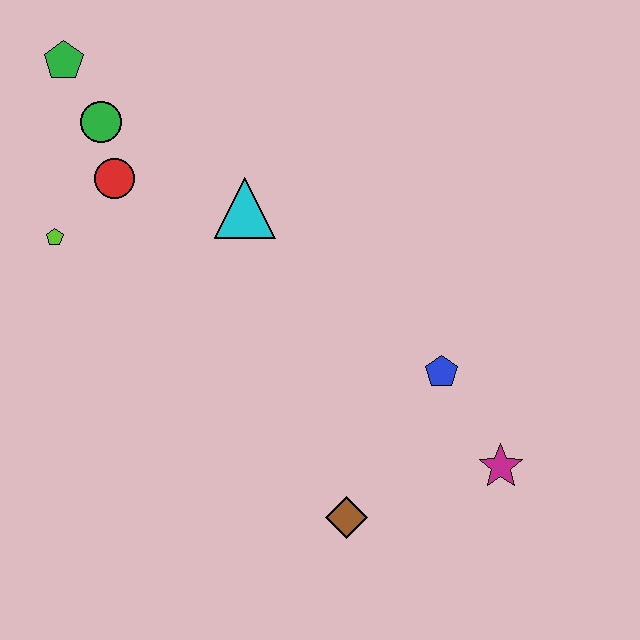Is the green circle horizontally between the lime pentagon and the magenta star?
Yes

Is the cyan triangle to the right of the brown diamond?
No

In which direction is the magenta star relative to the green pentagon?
The magenta star is to the right of the green pentagon.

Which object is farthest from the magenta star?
The green pentagon is farthest from the magenta star.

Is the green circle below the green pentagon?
Yes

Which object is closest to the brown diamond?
The magenta star is closest to the brown diamond.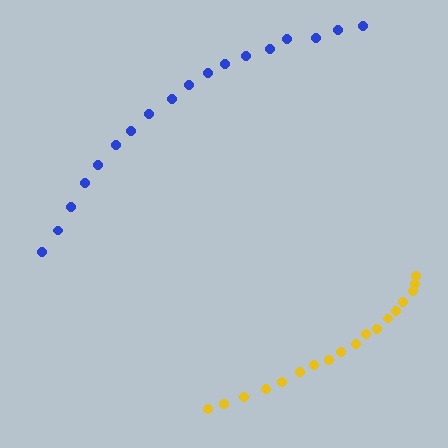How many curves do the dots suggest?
There are 2 distinct paths.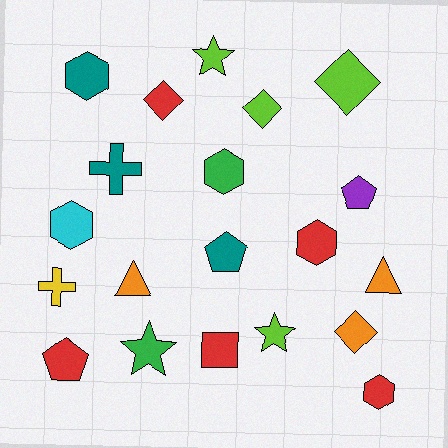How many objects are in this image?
There are 20 objects.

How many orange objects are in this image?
There are 3 orange objects.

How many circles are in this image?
There are no circles.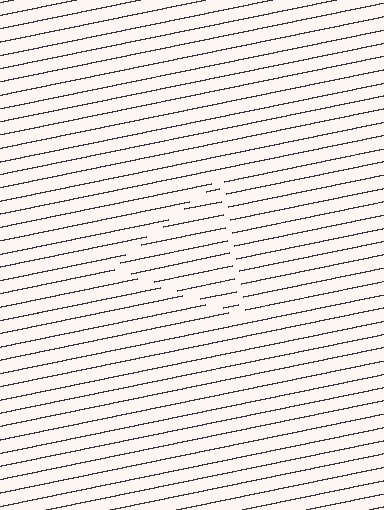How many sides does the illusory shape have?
3 sides — the line-ends trace a triangle.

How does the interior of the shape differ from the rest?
The interior of the shape contains the same grating, shifted by half a period — the contour is defined by the phase discontinuity where line-ends from the inner and outer gratings abut.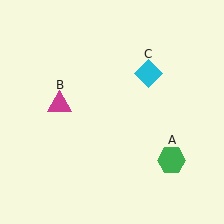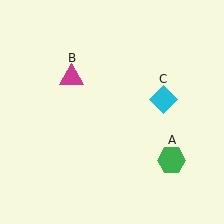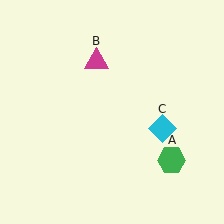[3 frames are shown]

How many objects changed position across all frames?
2 objects changed position: magenta triangle (object B), cyan diamond (object C).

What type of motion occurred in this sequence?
The magenta triangle (object B), cyan diamond (object C) rotated clockwise around the center of the scene.